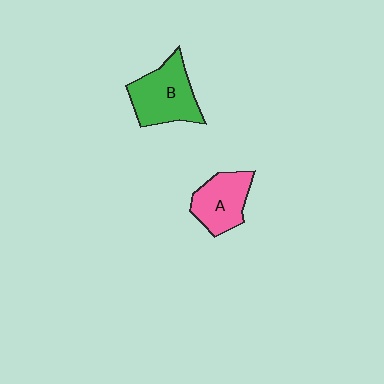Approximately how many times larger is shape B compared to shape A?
Approximately 1.3 times.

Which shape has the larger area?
Shape B (green).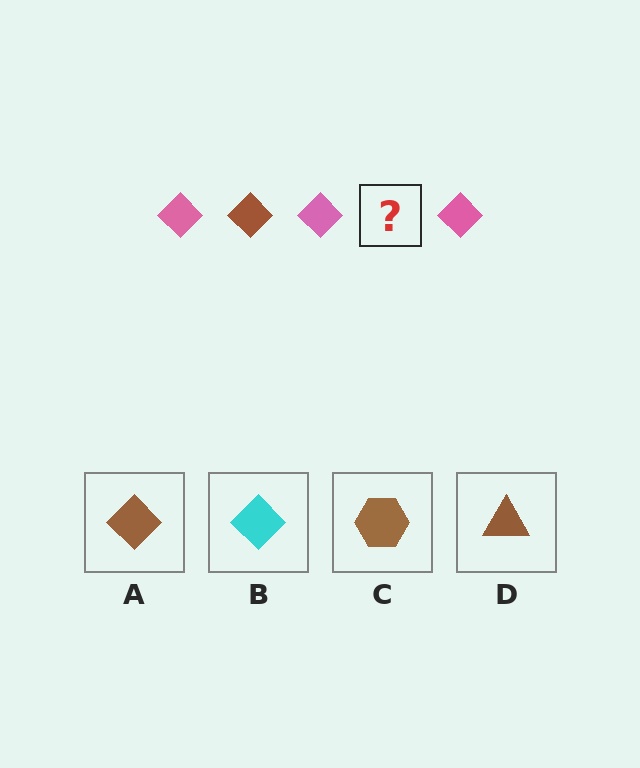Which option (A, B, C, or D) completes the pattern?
A.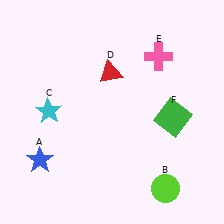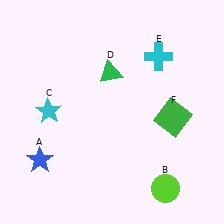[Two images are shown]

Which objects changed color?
D changed from red to green. E changed from pink to cyan.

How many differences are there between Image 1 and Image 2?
There are 2 differences between the two images.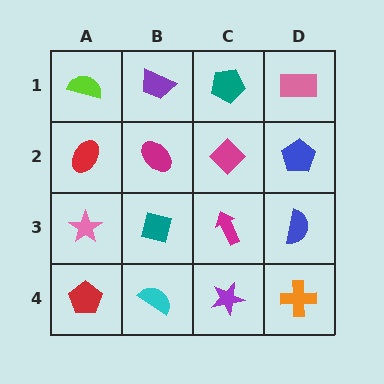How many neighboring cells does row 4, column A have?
2.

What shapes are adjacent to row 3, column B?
A magenta ellipse (row 2, column B), a cyan semicircle (row 4, column B), a pink star (row 3, column A), a magenta arrow (row 3, column C).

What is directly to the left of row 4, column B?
A red pentagon.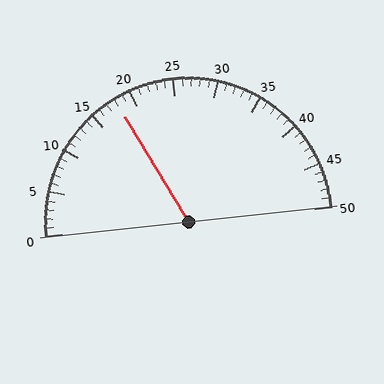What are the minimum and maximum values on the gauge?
The gauge ranges from 0 to 50.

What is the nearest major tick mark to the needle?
The nearest major tick mark is 20.